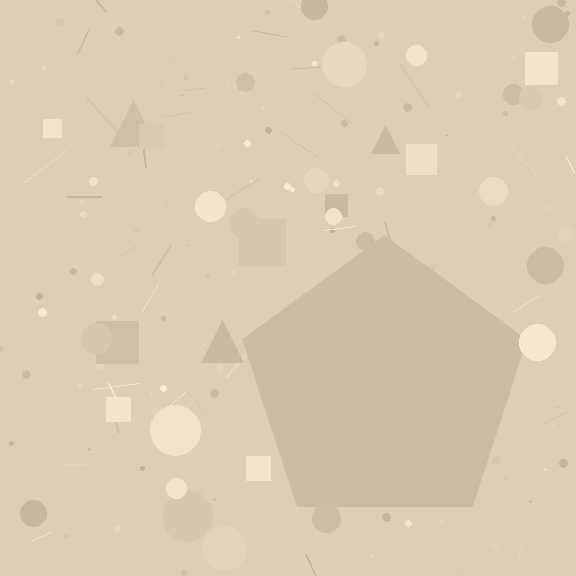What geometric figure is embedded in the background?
A pentagon is embedded in the background.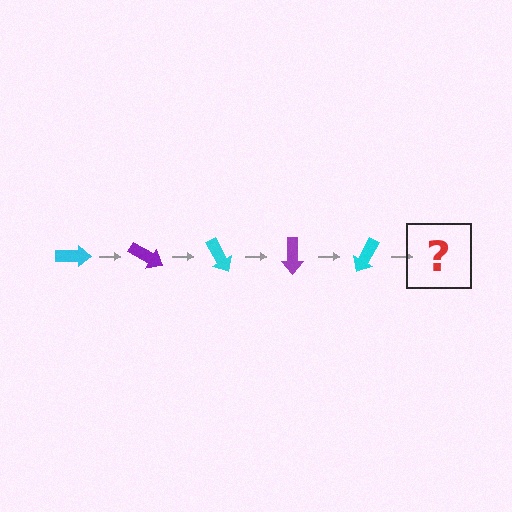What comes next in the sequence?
The next element should be a purple arrow, rotated 150 degrees from the start.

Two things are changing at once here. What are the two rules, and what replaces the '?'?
The two rules are that it rotates 30 degrees each step and the color cycles through cyan and purple. The '?' should be a purple arrow, rotated 150 degrees from the start.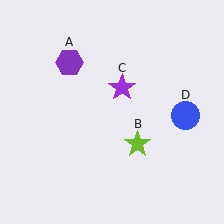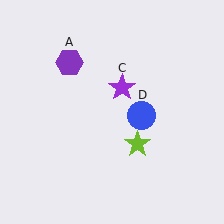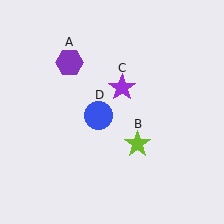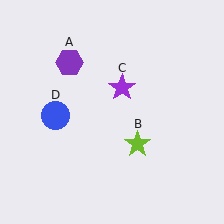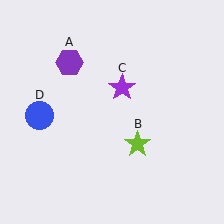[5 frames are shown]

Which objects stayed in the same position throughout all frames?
Purple hexagon (object A) and lime star (object B) and purple star (object C) remained stationary.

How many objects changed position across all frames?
1 object changed position: blue circle (object D).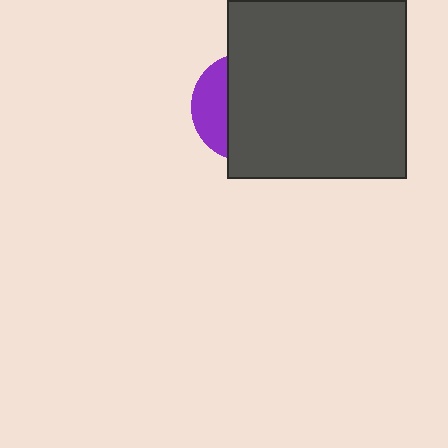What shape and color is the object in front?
The object in front is a dark gray square.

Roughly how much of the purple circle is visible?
A small part of it is visible (roughly 30%).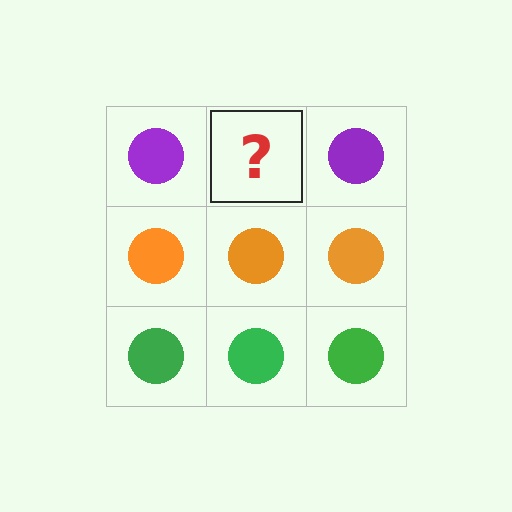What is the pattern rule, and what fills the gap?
The rule is that each row has a consistent color. The gap should be filled with a purple circle.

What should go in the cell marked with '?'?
The missing cell should contain a purple circle.